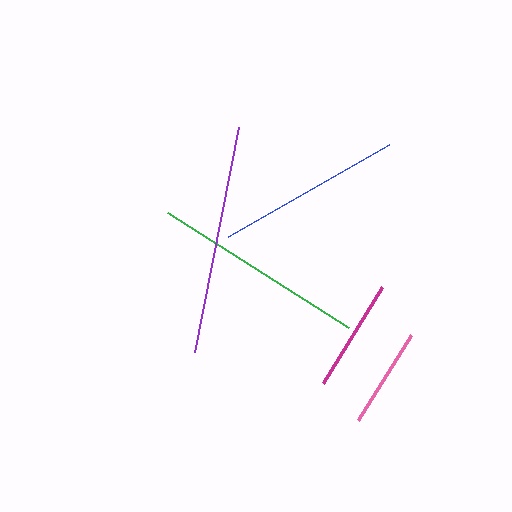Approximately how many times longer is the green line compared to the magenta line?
The green line is approximately 1.9 times the length of the magenta line.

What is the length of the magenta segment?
The magenta segment is approximately 113 pixels long.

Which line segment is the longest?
The purple line is the longest at approximately 229 pixels.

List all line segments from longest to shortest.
From longest to shortest: purple, green, blue, magenta, pink.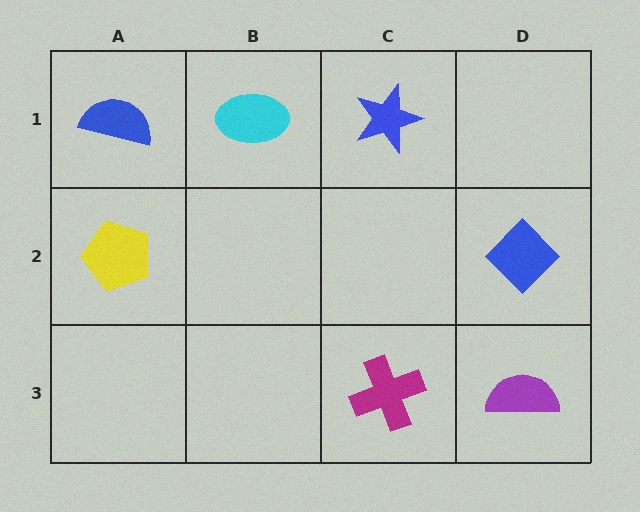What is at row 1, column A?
A blue semicircle.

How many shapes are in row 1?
3 shapes.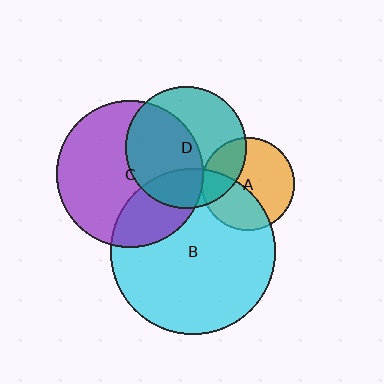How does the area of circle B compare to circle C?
Approximately 1.3 times.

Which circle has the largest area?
Circle B (cyan).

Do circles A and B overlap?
Yes.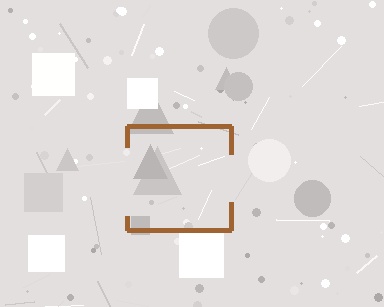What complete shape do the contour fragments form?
The contour fragments form a square.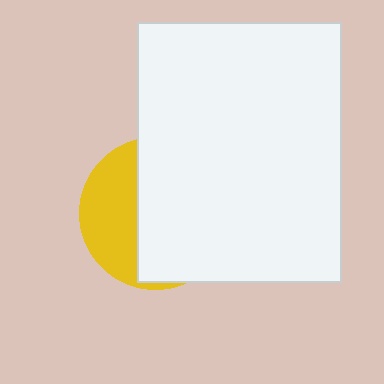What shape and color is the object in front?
The object in front is a white rectangle.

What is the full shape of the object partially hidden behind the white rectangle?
The partially hidden object is a yellow circle.